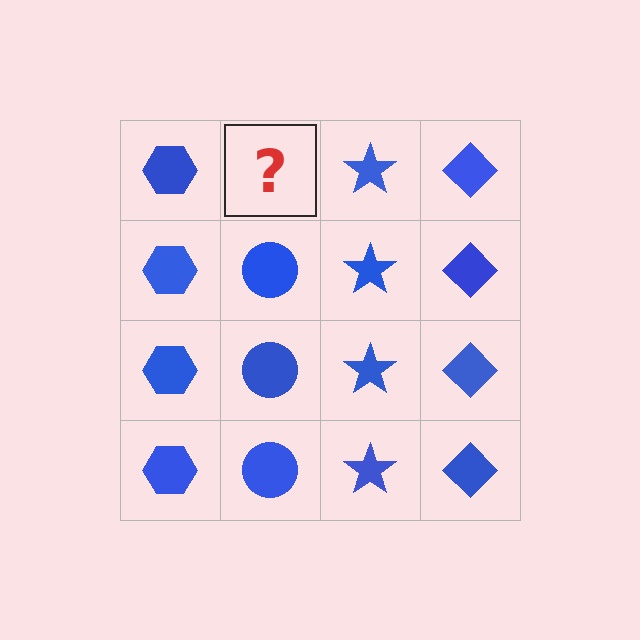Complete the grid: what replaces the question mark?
The question mark should be replaced with a blue circle.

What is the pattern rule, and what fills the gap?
The rule is that each column has a consistent shape. The gap should be filled with a blue circle.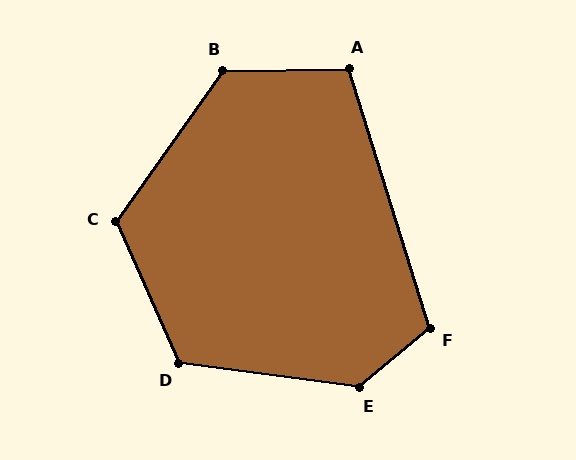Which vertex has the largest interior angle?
E, at approximately 133 degrees.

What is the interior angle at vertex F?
Approximately 113 degrees (obtuse).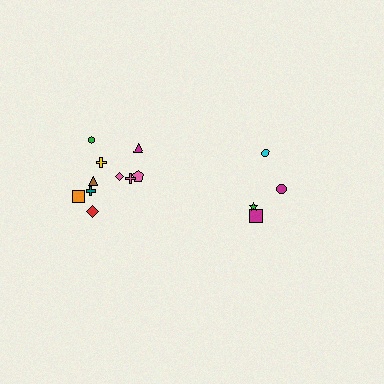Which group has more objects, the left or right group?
The left group.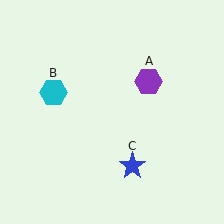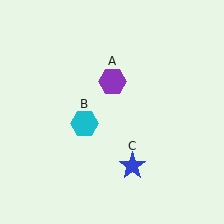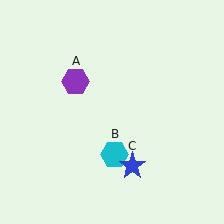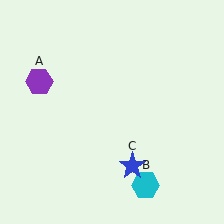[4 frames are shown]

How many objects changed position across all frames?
2 objects changed position: purple hexagon (object A), cyan hexagon (object B).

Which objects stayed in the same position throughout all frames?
Blue star (object C) remained stationary.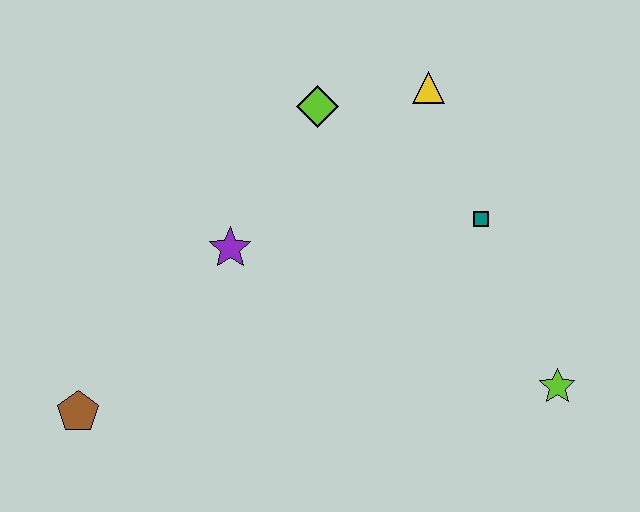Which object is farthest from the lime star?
The brown pentagon is farthest from the lime star.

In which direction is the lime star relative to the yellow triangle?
The lime star is below the yellow triangle.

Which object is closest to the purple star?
The lime diamond is closest to the purple star.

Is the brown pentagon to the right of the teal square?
No